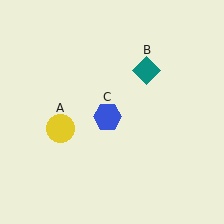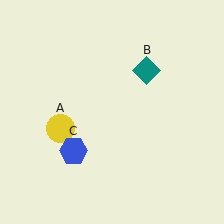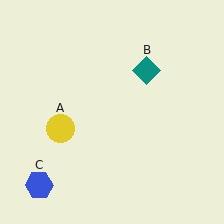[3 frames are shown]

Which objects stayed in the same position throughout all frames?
Yellow circle (object A) and teal diamond (object B) remained stationary.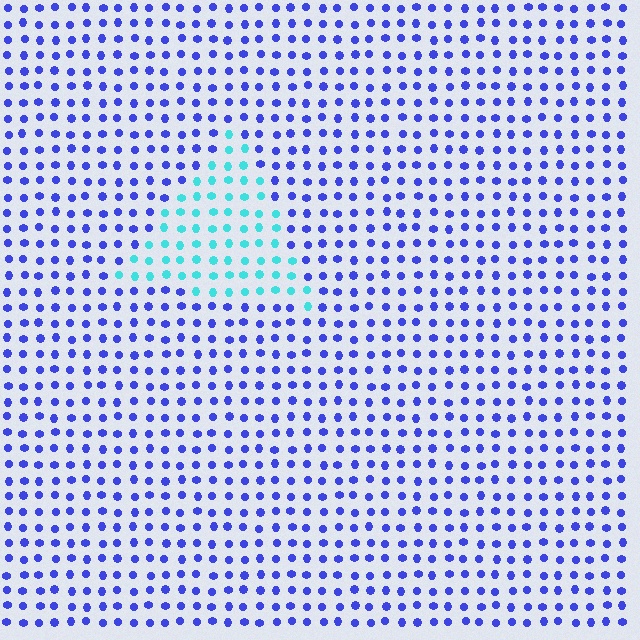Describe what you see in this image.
The image is filled with small blue elements in a uniform arrangement. A triangle-shaped region is visible where the elements are tinted to a slightly different hue, forming a subtle color boundary.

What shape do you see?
I see a triangle.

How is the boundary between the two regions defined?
The boundary is defined purely by a slight shift in hue (about 59 degrees). Spacing, size, and orientation are identical on both sides.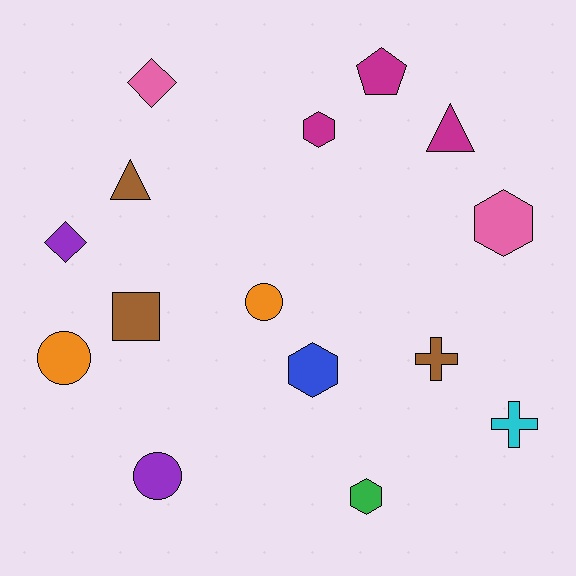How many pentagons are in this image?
There is 1 pentagon.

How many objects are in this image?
There are 15 objects.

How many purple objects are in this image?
There are 2 purple objects.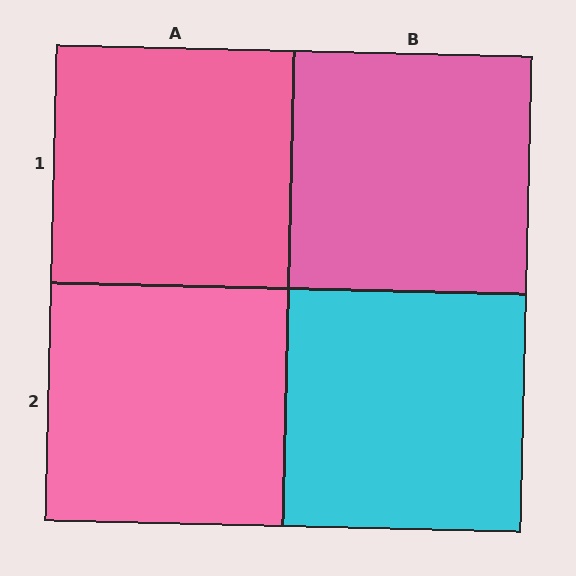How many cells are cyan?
1 cell is cyan.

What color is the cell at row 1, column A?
Pink.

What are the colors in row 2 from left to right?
Pink, cyan.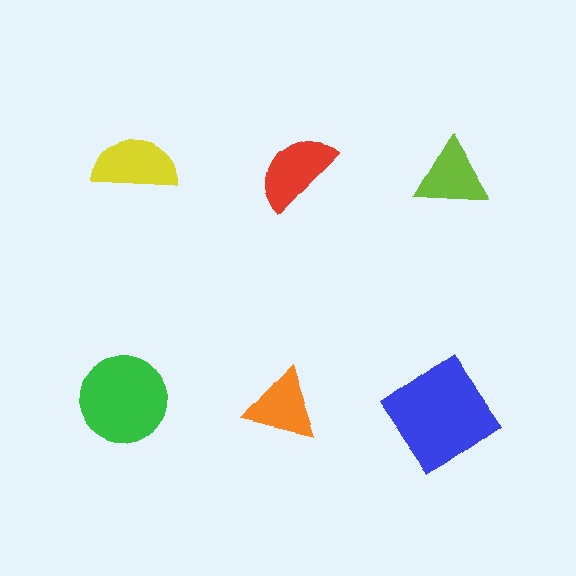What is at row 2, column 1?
A green circle.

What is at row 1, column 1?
A yellow semicircle.